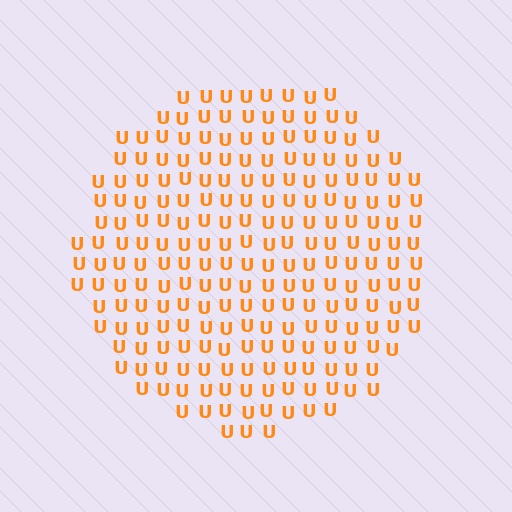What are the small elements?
The small elements are letter U's.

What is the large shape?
The large shape is a circle.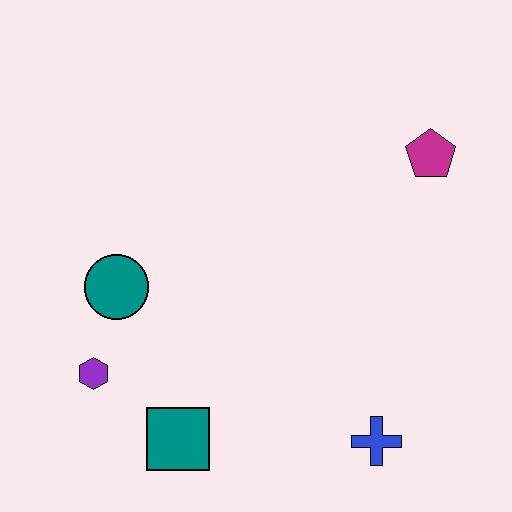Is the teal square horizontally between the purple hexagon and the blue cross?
Yes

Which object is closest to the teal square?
The purple hexagon is closest to the teal square.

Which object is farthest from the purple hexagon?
The magenta pentagon is farthest from the purple hexagon.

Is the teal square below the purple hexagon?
Yes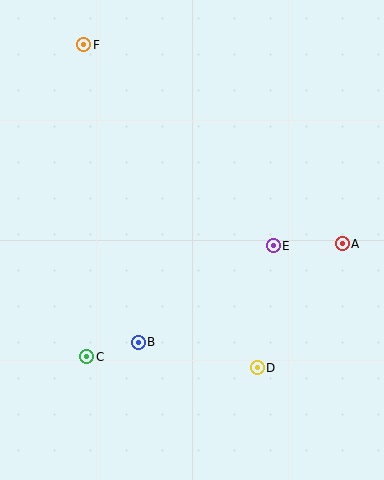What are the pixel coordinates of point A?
Point A is at (342, 244).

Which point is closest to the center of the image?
Point E at (273, 246) is closest to the center.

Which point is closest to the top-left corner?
Point F is closest to the top-left corner.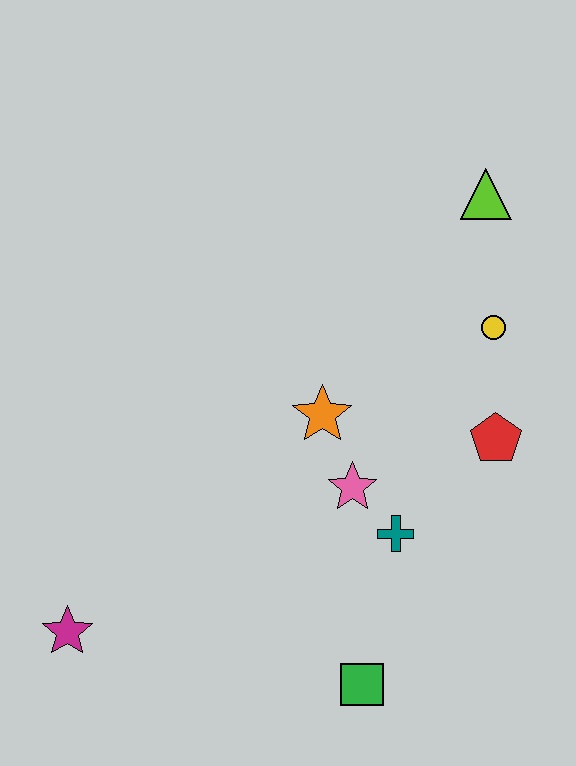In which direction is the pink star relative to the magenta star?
The pink star is to the right of the magenta star.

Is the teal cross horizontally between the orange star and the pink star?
No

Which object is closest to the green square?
The teal cross is closest to the green square.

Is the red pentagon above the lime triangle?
No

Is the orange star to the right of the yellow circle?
No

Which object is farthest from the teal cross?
The lime triangle is farthest from the teal cross.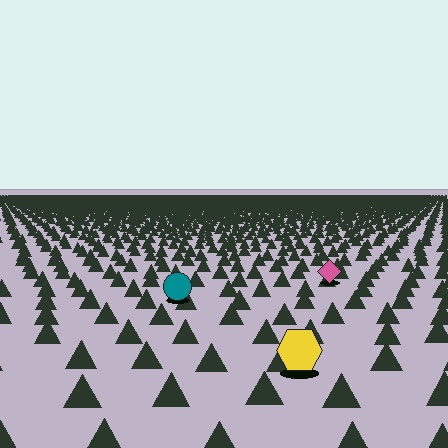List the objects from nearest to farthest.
From nearest to farthest: the yellow hexagon, the teal circle, the pink diamond.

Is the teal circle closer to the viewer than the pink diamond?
Yes. The teal circle is closer — you can tell from the texture gradient: the ground texture is coarser near it.